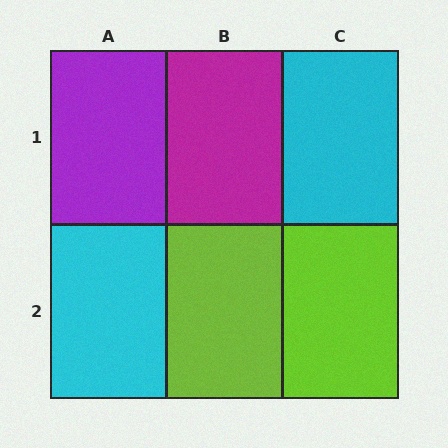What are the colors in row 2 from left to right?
Cyan, lime, lime.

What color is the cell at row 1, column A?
Purple.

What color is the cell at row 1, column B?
Magenta.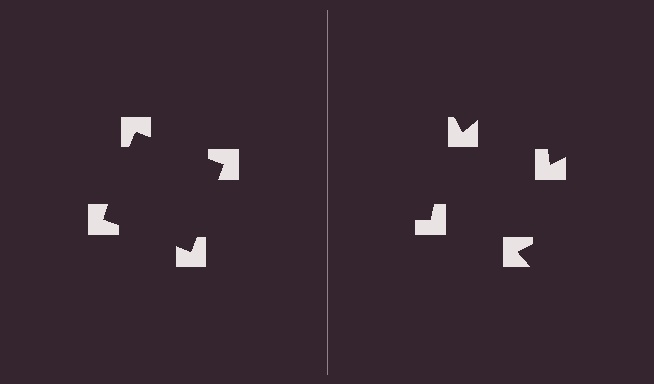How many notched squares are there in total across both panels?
8 — 4 on each side.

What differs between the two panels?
The notched squares are positioned identically on both sides; only the wedge orientations differ. On the left they align to a square; on the right they are misaligned.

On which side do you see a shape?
An illusory square appears on the left side. On the right side the wedge cuts are rotated, so no coherent shape forms.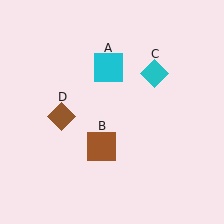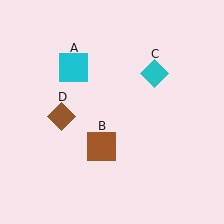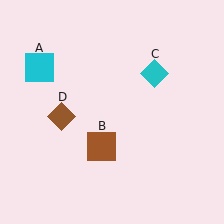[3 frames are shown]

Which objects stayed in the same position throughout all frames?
Brown square (object B) and cyan diamond (object C) and brown diamond (object D) remained stationary.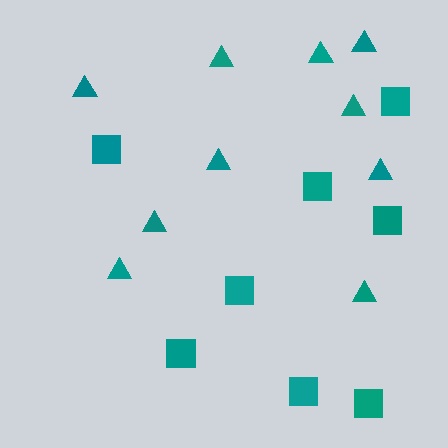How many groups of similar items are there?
There are 2 groups: one group of triangles (10) and one group of squares (8).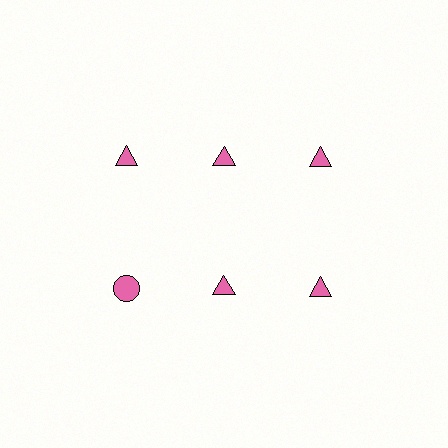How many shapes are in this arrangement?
There are 6 shapes arranged in a grid pattern.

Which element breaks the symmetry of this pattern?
The pink circle in the second row, leftmost column breaks the symmetry. All other shapes are pink triangles.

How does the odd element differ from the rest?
It has a different shape: circle instead of triangle.